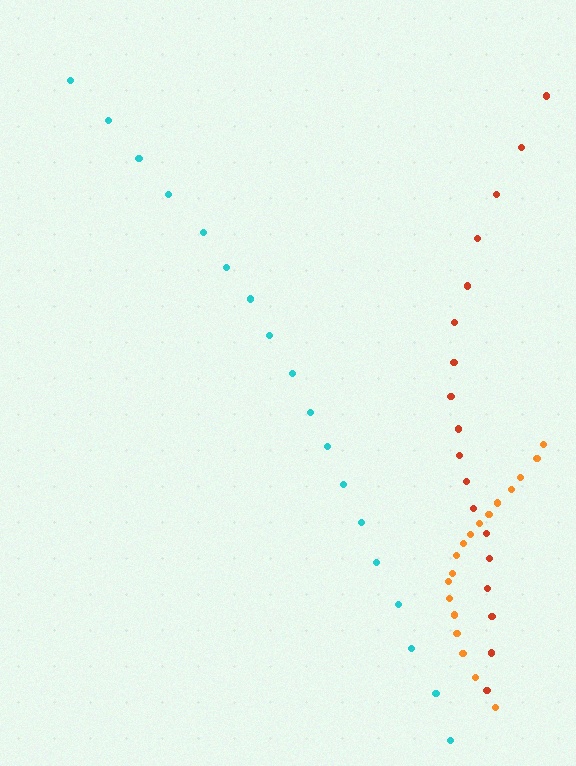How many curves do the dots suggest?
There are 3 distinct paths.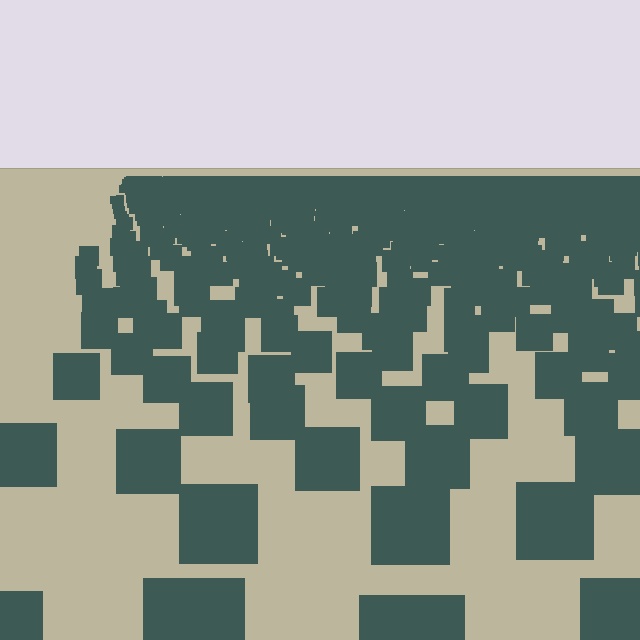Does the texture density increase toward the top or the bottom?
Density increases toward the top.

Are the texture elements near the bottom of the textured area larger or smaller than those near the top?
Larger. Near the bottom, elements are closer to the viewer and appear at a bigger on-screen size.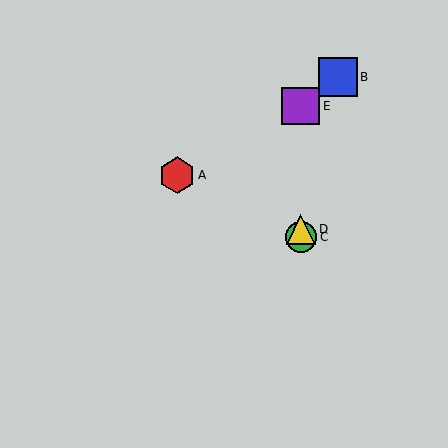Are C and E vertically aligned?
Yes, both are at x≈301.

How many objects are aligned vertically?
3 objects (C, D, E) are aligned vertically.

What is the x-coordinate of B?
Object B is at x≈338.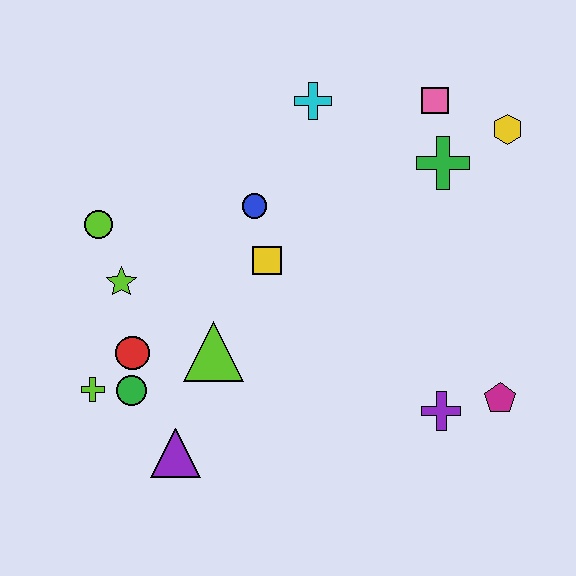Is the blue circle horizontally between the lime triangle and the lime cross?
No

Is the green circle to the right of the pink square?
No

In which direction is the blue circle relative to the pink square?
The blue circle is to the left of the pink square.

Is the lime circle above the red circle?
Yes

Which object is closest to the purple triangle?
The green circle is closest to the purple triangle.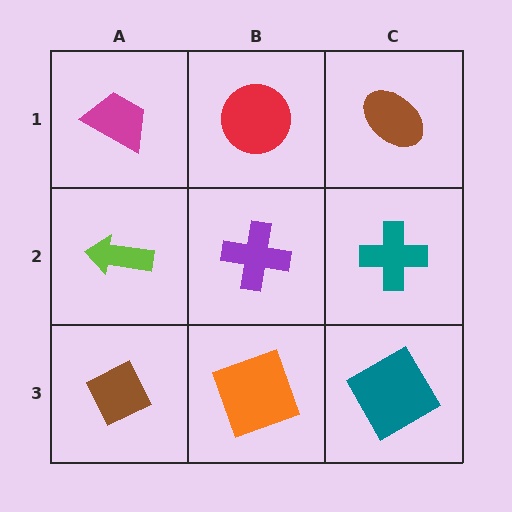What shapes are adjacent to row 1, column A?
A lime arrow (row 2, column A), a red circle (row 1, column B).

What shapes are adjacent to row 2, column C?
A brown ellipse (row 1, column C), a teal diamond (row 3, column C), a purple cross (row 2, column B).